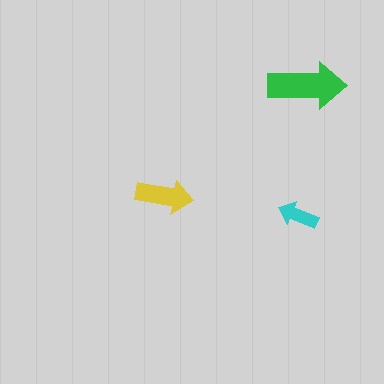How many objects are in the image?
There are 3 objects in the image.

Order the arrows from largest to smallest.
the green one, the yellow one, the cyan one.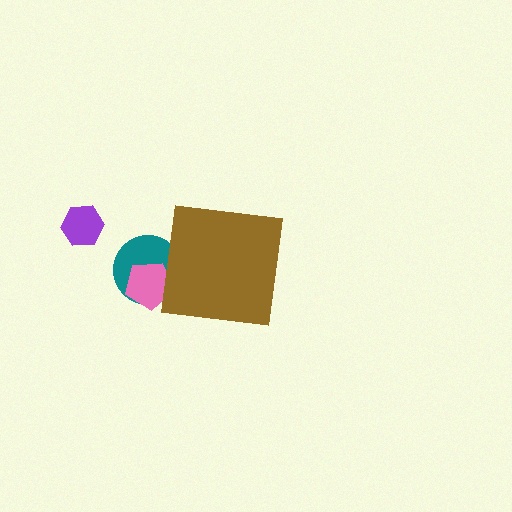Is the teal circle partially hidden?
Yes, the teal circle is partially hidden behind the brown square.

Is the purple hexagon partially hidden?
No, the purple hexagon is fully visible.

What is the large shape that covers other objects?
A brown square.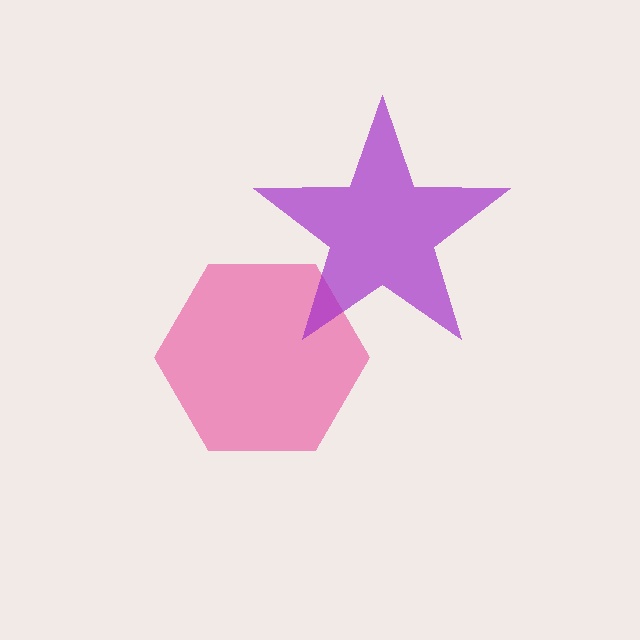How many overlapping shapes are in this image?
There are 2 overlapping shapes in the image.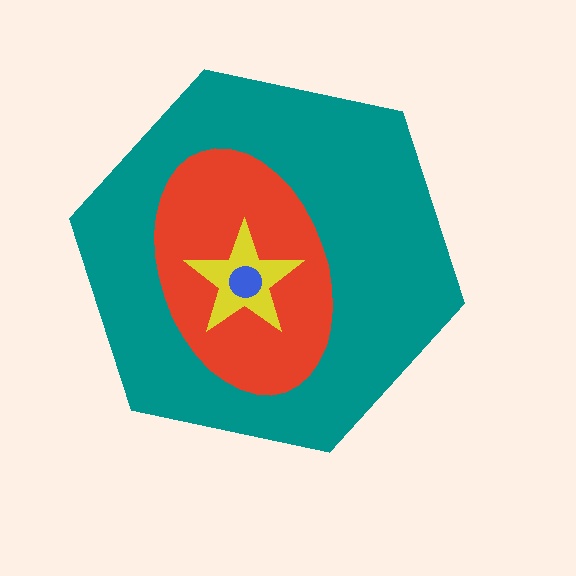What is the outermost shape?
The teal hexagon.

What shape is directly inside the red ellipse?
The yellow star.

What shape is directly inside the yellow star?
The blue circle.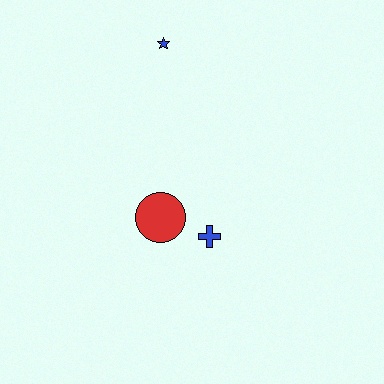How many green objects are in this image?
There are no green objects.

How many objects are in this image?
There are 3 objects.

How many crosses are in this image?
There is 1 cross.